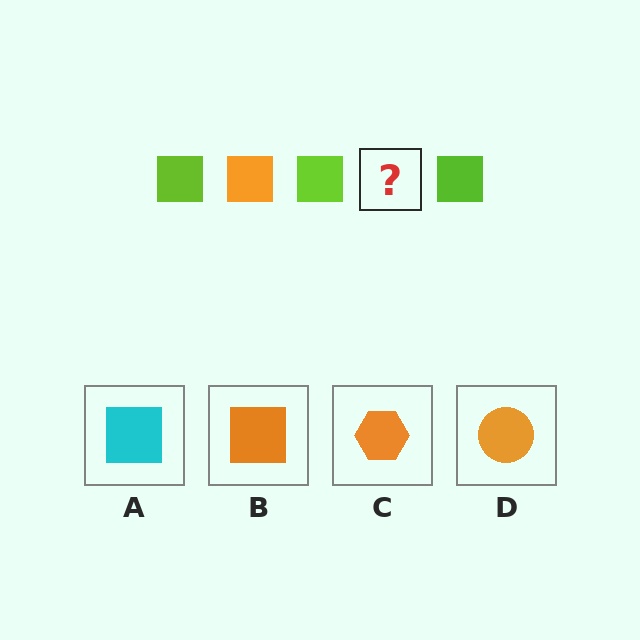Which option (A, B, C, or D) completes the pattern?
B.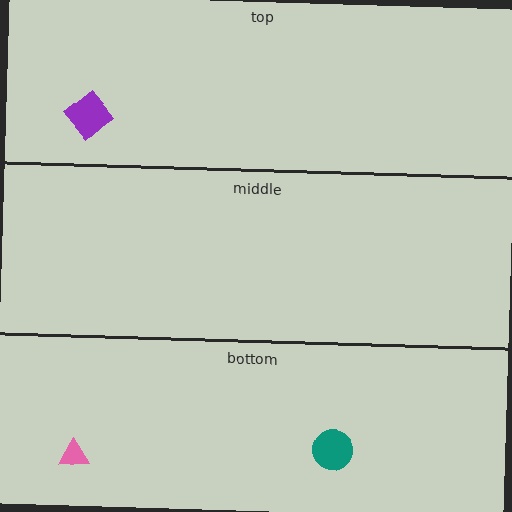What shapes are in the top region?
The purple diamond.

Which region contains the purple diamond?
The top region.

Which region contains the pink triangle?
The bottom region.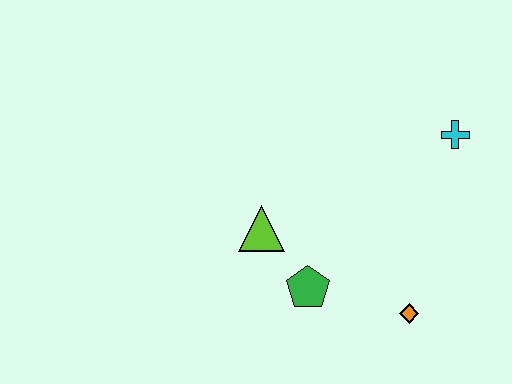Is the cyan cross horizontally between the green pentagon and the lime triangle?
No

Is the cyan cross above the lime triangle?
Yes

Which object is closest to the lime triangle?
The green pentagon is closest to the lime triangle.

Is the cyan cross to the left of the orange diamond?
No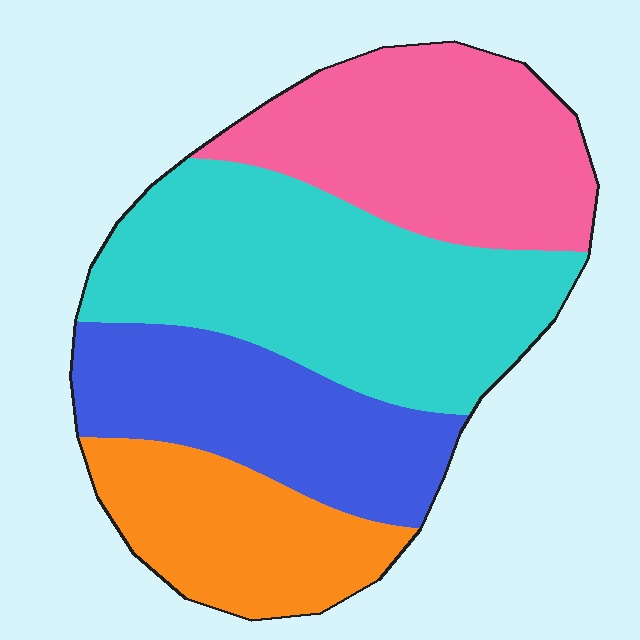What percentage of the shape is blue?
Blue takes up between a sixth and a third of the shape.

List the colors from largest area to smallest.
From largest to smallest: cyan, pink, blue, orange.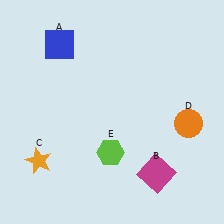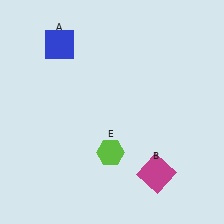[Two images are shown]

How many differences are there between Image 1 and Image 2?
There are 2 differences between the two images.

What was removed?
The orange circle (D), the orange star (C) were removed in Image 2.